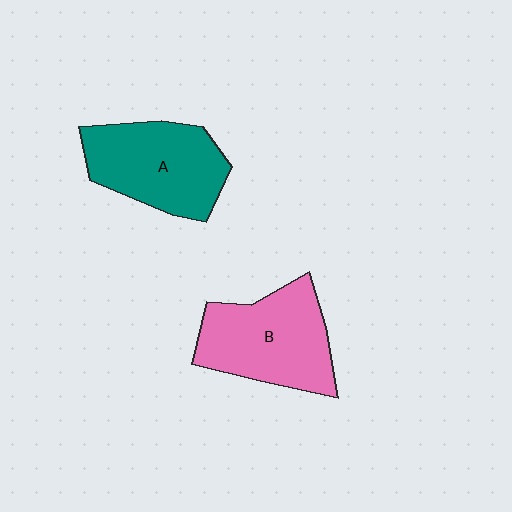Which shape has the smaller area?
Shape A (teal).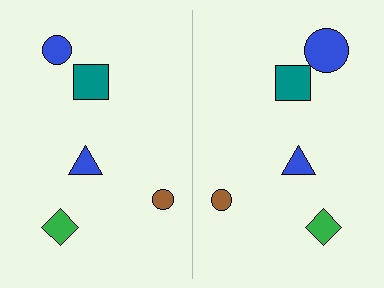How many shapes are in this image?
There are 10 shapes in this image.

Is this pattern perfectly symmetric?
No, the pattern is not perfectly symmetric. The blue circle on the right side has a different size than its mirror counterpart.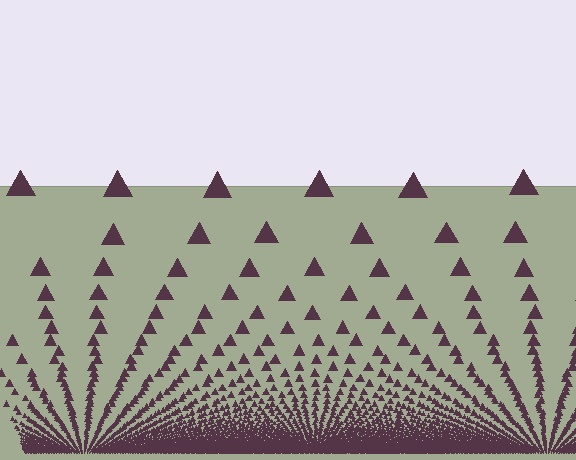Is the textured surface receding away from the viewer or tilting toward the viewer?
The surface appears to tilt toward the viewer. Texture elements get larger and sparser toward the top.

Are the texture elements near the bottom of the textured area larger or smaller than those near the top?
Smaller. The gradient is inverted — elements near the bottom are smaller and denser.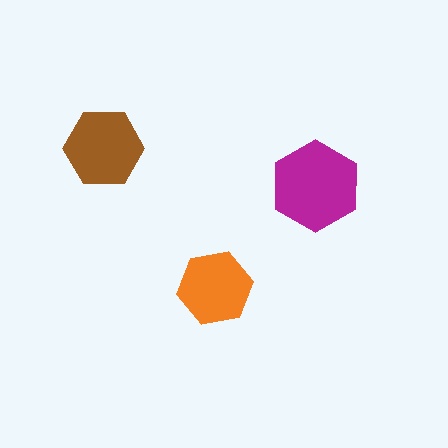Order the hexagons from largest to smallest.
the magenta one, the brown one, the orange one.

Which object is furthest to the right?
The magenta hexagon is rightmost.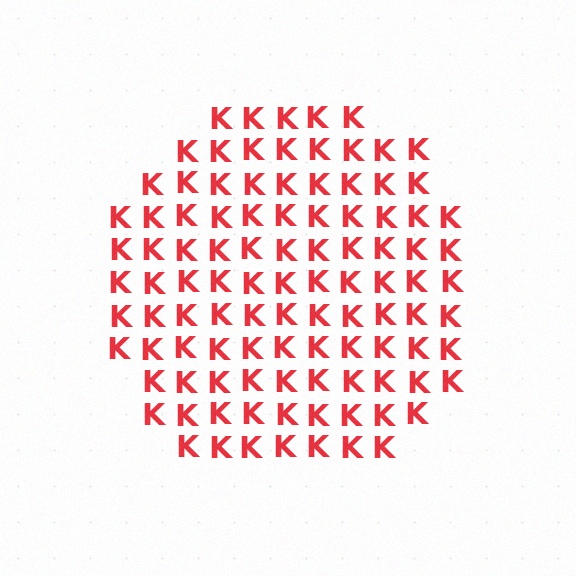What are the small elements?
The small elements are letter K's.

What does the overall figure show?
The overall figure shows a circle.